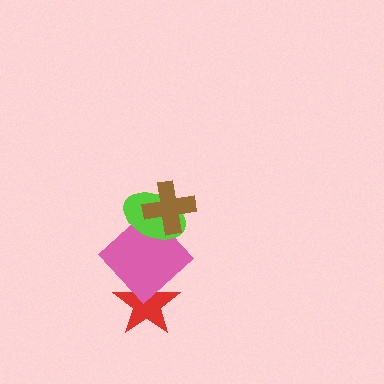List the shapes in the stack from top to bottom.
From top to bottom: the brown cross, the lime ellipse, the pink diamond, the red star.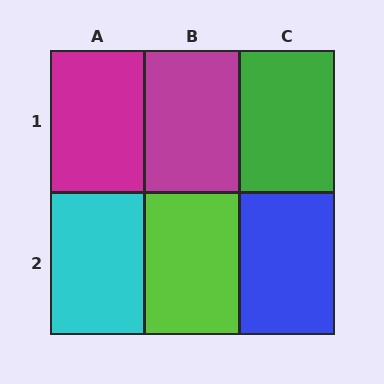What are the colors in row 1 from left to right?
Magenta, magenta, green.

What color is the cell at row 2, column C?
Blue.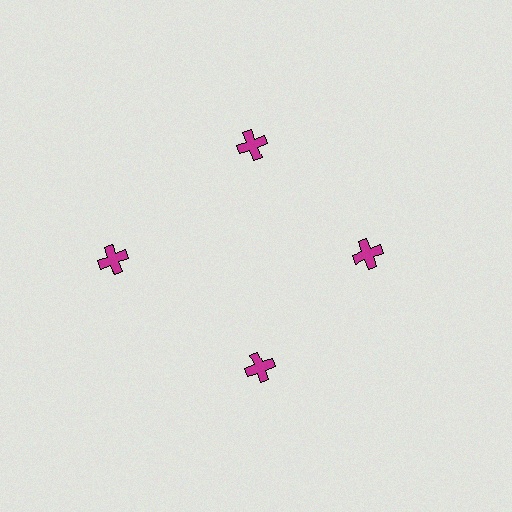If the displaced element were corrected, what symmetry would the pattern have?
It would have 4-fold rotational symmetry — the pattern would map onto itself every 90 degrees.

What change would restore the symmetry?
The symmetry would be restored by moving it inward, back onto the ring so that all 4 crosses sit at equal angles and equal distance from the center.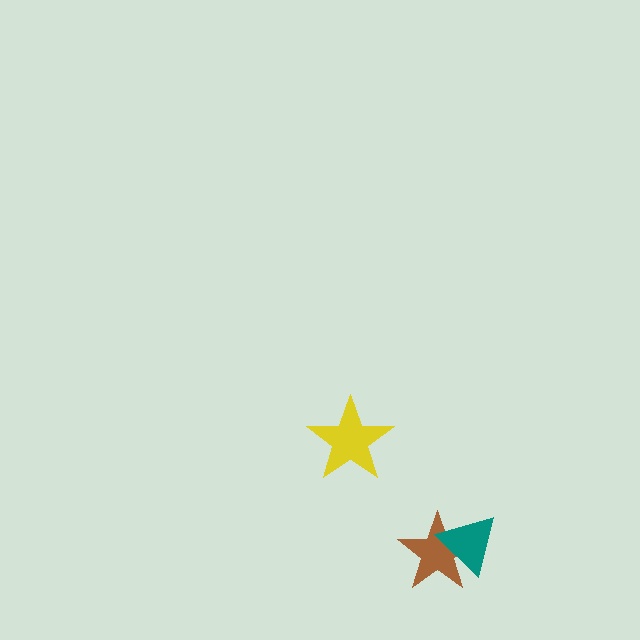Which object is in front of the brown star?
The teal triangle is in front of the brown star.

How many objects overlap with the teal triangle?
1 object overlaps with the teal triangle.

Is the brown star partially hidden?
Yes, it is partially covered by another shape.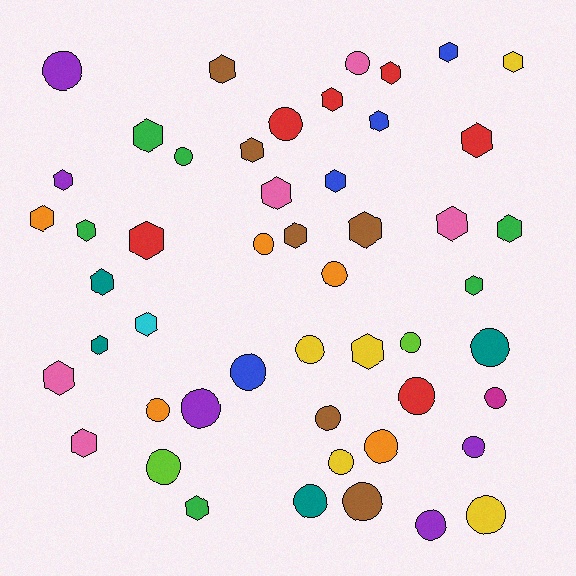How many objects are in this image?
There are 50 objects.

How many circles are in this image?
There are 23 circles.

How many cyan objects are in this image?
There is 1 cyan object.